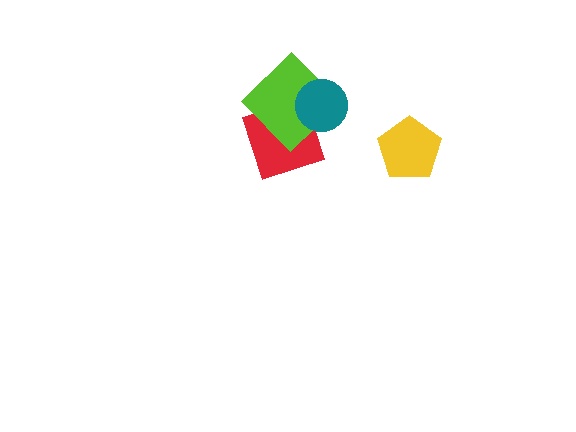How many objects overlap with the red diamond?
2 objects overlap with the red diamond.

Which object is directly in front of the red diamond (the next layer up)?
The lime diamond is directly in front of the red diamond.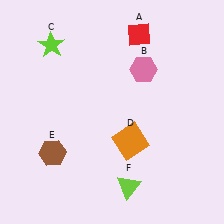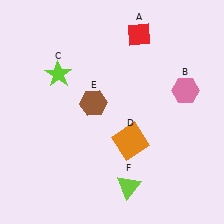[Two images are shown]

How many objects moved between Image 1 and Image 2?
3 objects moved between the two images.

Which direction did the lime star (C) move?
The lime star (C) moved down.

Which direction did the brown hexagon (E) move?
The brown hexagon (E) moved up.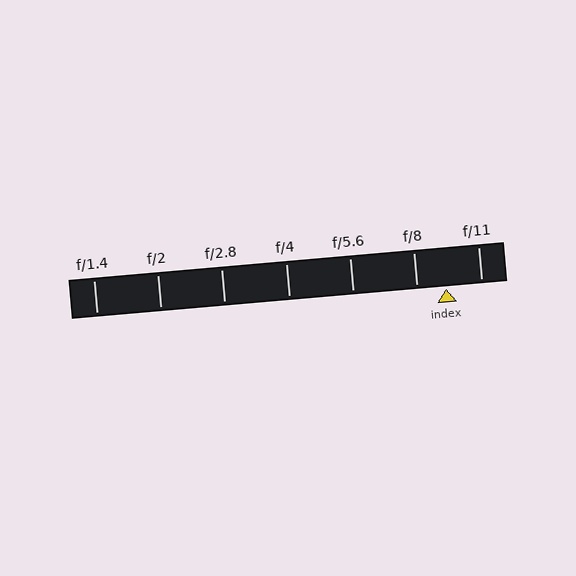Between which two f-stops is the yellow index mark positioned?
The index mark is between f/8 and f/11.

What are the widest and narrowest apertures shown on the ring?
The widest aperture shown is f/1.4 and the narrowest is f/11.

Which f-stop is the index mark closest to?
The index mark is closest to f/8.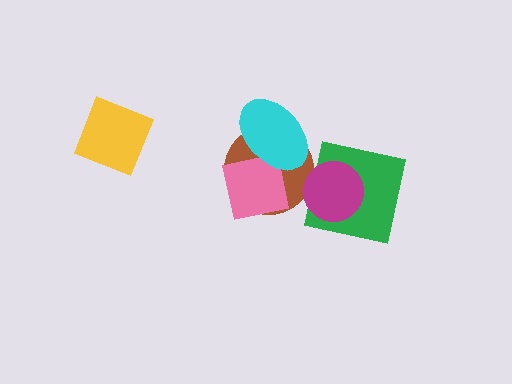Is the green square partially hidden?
Yes, it is partially covered by another shape.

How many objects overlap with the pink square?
2 objects overlap with the pink square.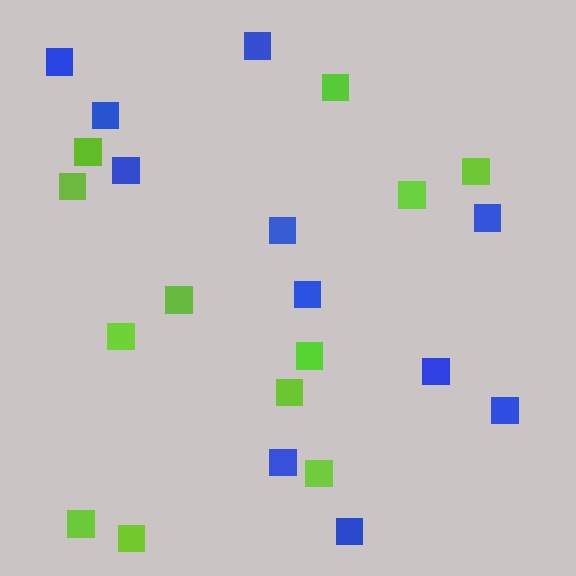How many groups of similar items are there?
There are 2 groups: one group of blue squares (11) and one group of lime squares (12).